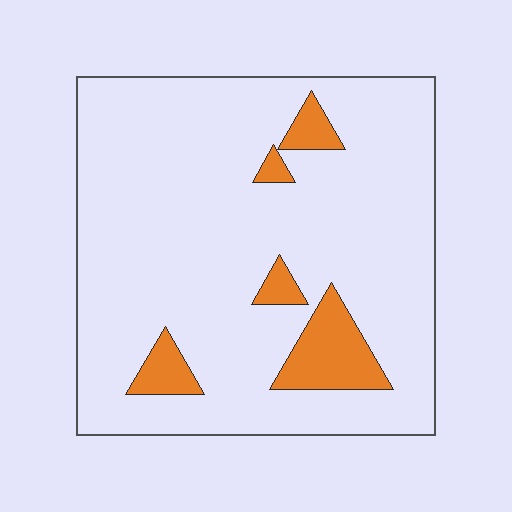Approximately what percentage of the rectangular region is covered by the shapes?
Approximately 10%.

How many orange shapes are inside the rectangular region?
5.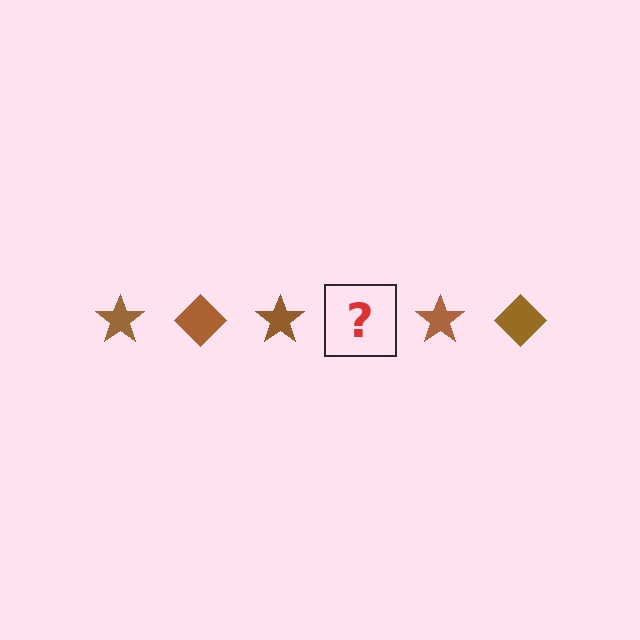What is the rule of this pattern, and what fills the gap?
The rule is that the pattern cycles through star, diamond shapes in brown. The gap should be filled with a brown diamond.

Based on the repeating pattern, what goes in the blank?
The blank should be a brown diamond.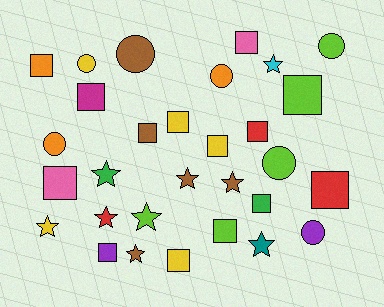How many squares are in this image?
There are 14 squares.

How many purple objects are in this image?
There are 2 purple objects.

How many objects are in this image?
There are 30 objects.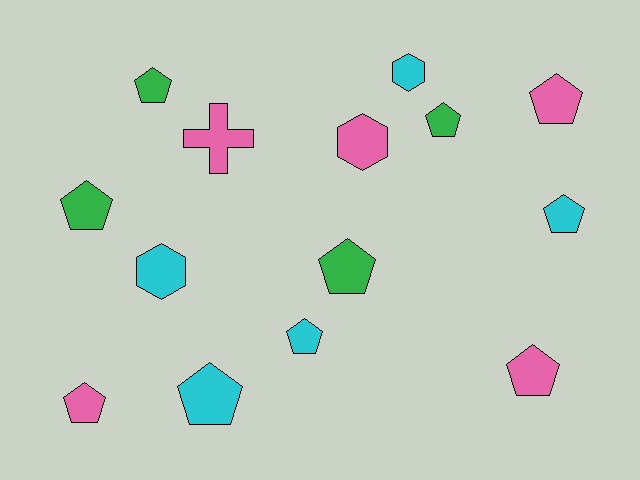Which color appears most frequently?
Pink, with 5 objects.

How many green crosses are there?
There are no green crosses.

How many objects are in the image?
There are 14 objects.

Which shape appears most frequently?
Pentagon, with 10 objects.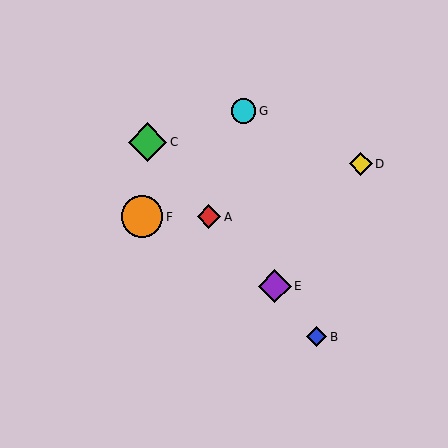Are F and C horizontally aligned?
No, F is at y≈217 and C is at y≈142.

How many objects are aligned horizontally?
2 objects (A, F) are aligned horizontally.